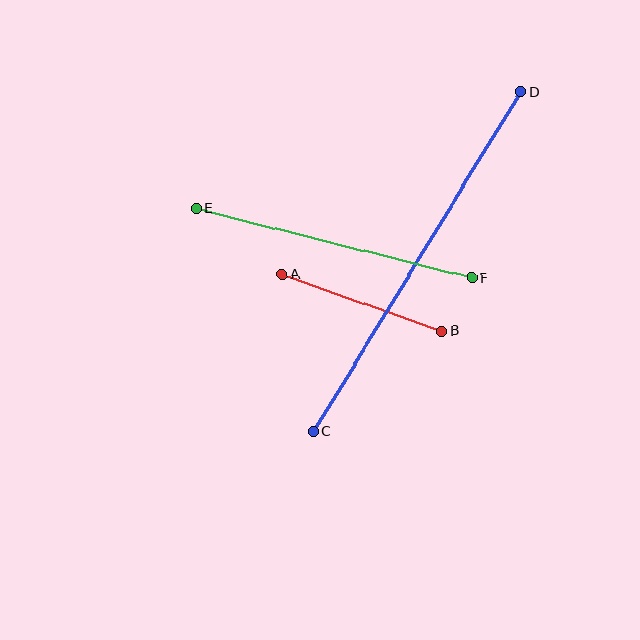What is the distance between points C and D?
The distance is approximately 399 pixels.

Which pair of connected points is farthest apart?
Points C and D are farthest apart.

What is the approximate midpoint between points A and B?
The midpoint is at approximately (362, 303) pixels.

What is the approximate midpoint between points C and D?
The midpoint is at approximately (417, 262) pixels.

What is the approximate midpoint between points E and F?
The midpoint is at approximately (334, 244) pixels.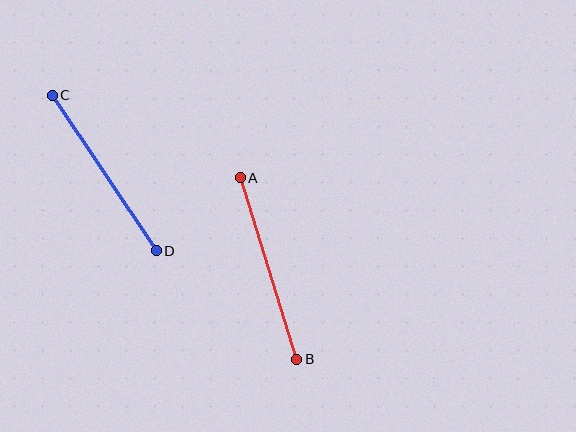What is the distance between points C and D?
The distance is approximately 187 pixels.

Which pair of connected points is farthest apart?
Points A and B are farthest apart.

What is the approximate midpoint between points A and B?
The midpoint is at approximately (269, 268) pixels.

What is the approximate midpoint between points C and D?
The midpoint is at approximately (104, 173) pixels.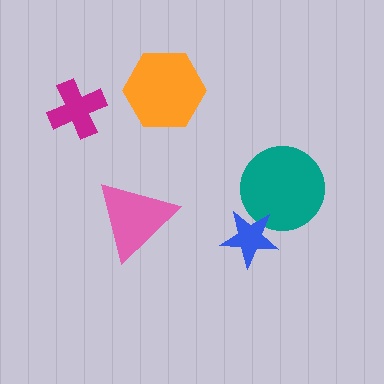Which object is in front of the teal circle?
The blue star is in front of the teal circle.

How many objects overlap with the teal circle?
1 object overlaps with the teal circle.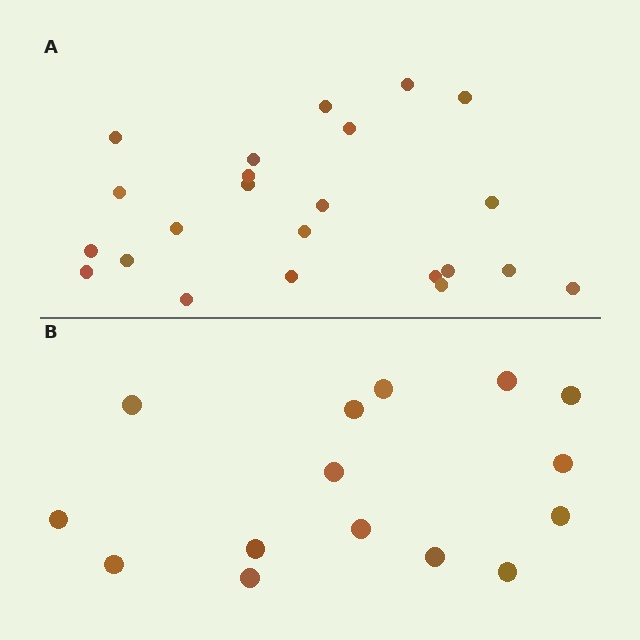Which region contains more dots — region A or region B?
Region A (the top region) has more dots.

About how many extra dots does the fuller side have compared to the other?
Region A has roughly 8 or so more dots than region B.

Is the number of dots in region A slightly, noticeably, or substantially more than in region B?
Region A has substantially more. The ratio is roughly 1.5 to 1.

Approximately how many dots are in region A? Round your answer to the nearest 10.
About 20 dots. (The exact count is 23, which rounds to 20.)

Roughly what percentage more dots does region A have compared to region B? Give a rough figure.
About 55% more.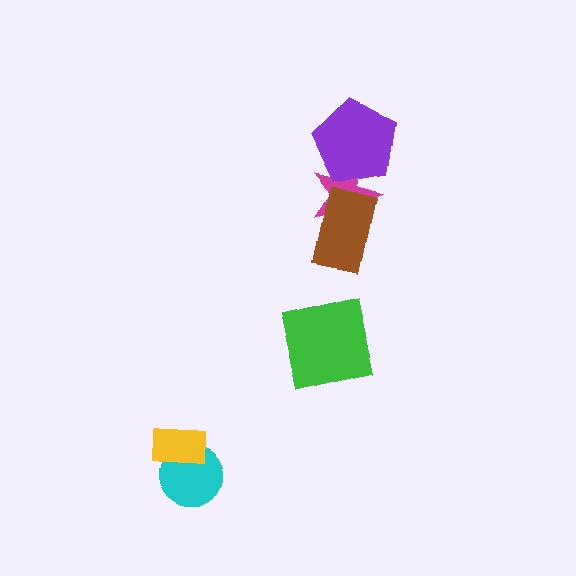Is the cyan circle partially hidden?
Yes, it is partially covered by another shape.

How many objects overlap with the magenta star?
2 objects overlap with the magenta star.